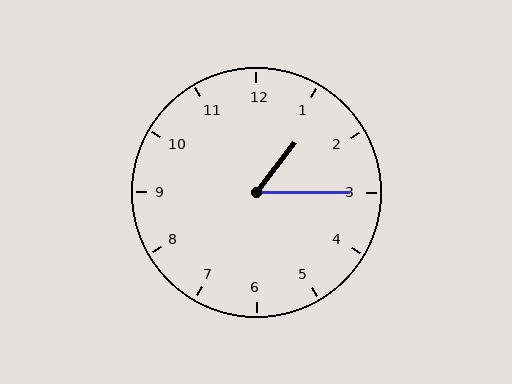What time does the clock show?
1:15.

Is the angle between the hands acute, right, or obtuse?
It is acute.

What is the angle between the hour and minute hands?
Approximately 52 degrees.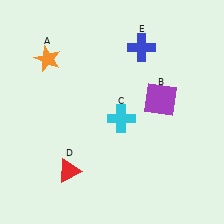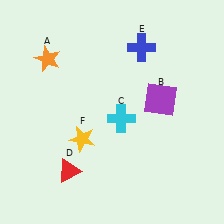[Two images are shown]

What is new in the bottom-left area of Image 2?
A yellow star (F) was added in the bottom-left area of Image 2.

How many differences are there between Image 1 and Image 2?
There is 1 difference between the two images.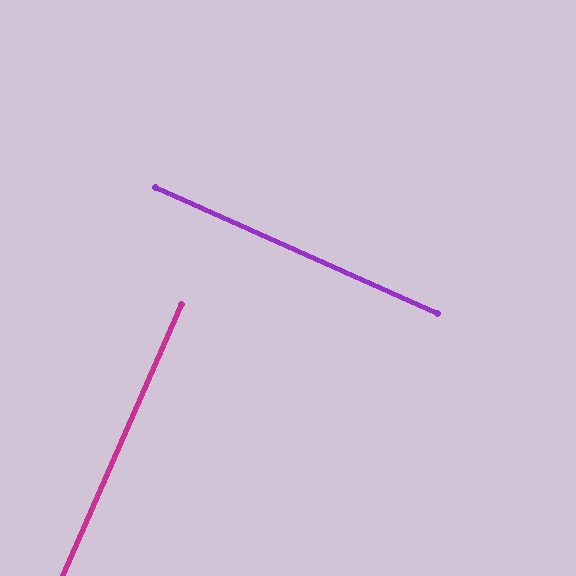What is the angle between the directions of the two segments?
Approximately 90 degrees.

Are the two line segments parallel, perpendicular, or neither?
Perpendicular — they meet at approximately 90°.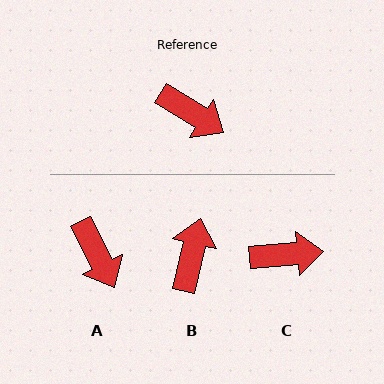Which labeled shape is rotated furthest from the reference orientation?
B, about 109 degrees away.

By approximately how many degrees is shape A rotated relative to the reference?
Approximately 31 degrees clockwise.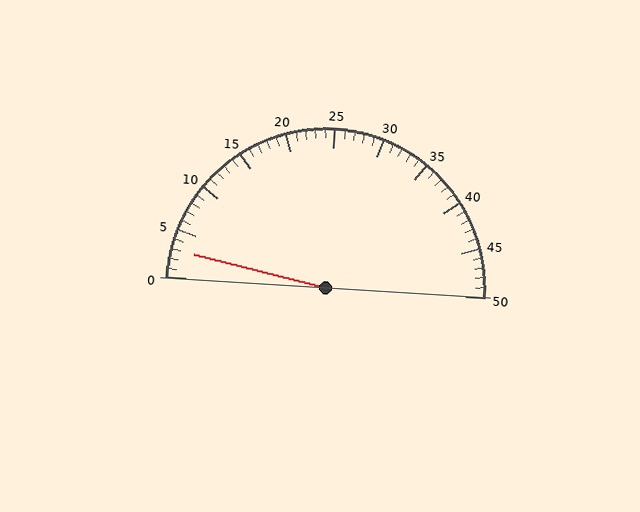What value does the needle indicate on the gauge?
The needle indicates approximately 3.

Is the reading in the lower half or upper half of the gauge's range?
The reading is in the lower half of the range (0 to 50).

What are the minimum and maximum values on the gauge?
The gauge ranges from 0 to 50.